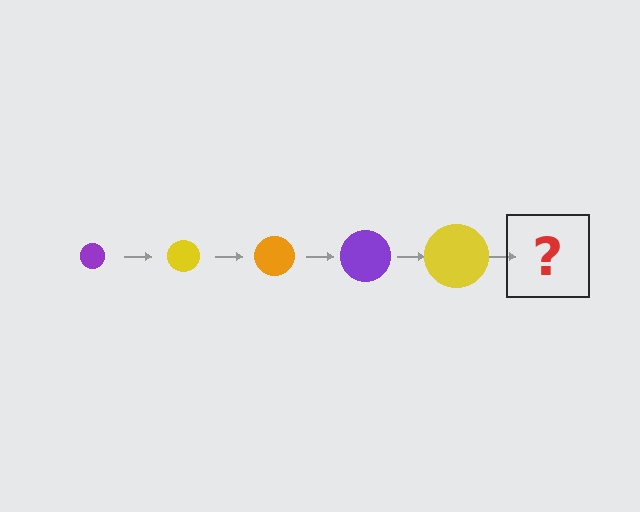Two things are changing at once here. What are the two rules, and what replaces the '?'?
The two rules are that the circle grows larger each step and the color cycles through purple, yellow, and orange. The '?' should be an orange circle, larger than the previous one.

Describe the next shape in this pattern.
It should be an orange circle, larger than the previous one.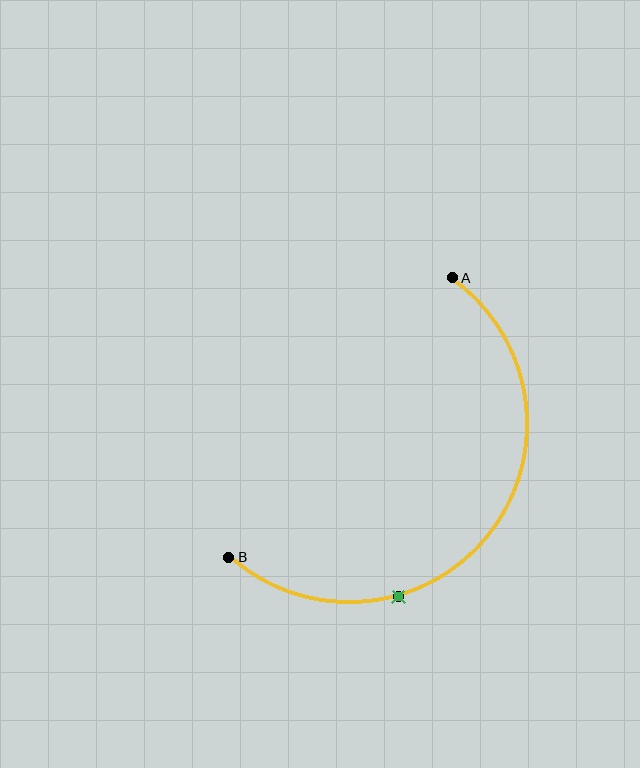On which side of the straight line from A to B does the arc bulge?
The arc bulges below and to the right of the straight line connecting A and B.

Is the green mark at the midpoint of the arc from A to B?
No. The green mark lies on the arc but is closer to endpoint B. The arc midpoint would be at the point on the curve equidistant along the arc from both A and B.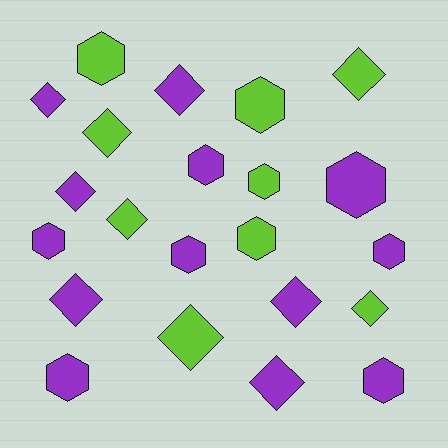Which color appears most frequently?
Purple, with 13 objects.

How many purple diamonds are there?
There are 6 purple diamonds.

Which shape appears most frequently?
Diamond, with 11 objects.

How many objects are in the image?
There are 22 objects.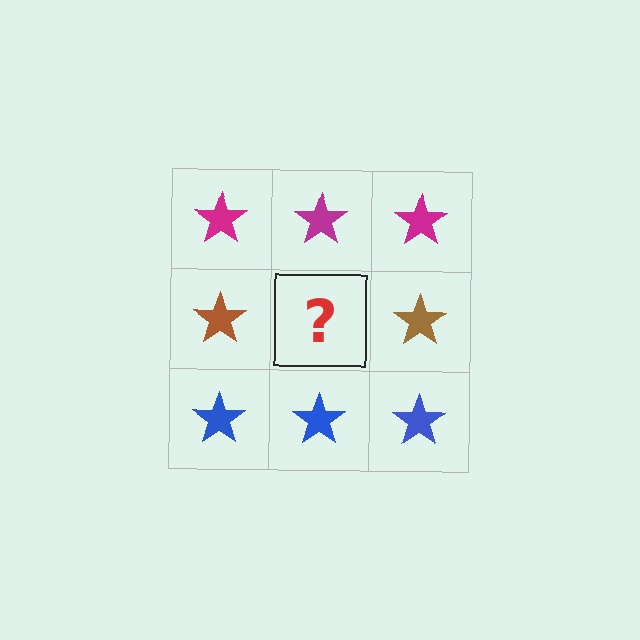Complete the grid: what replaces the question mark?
The question mark should be replaced with a brown star.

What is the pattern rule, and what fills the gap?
The rule is that each row has a consistent color. The gap should be filled with a brown star.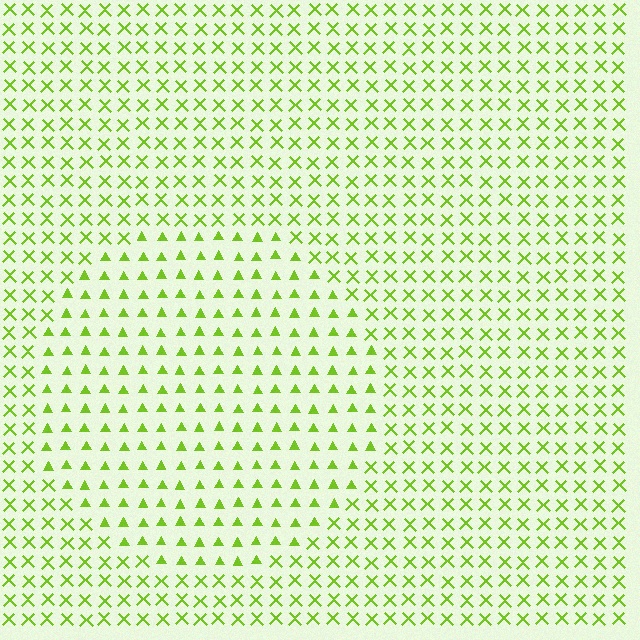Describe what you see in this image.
The image is filled with small lime elements arranged in a uniform grid. A circle-shaped region contains triangles, while the surrounding area contains X marks. The boundary is defined purely by the change in element shape.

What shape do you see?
I see a circle.